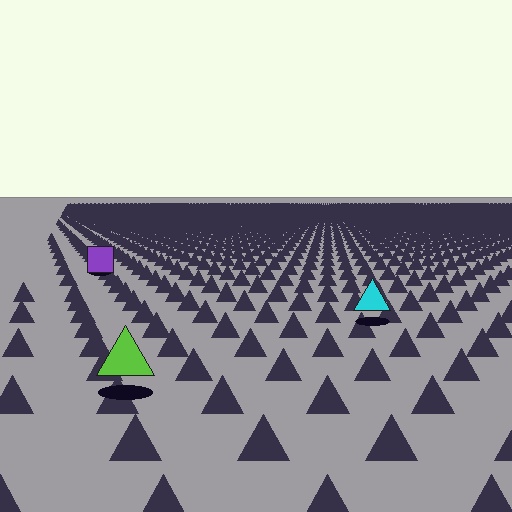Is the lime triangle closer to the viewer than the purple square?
Yes. The lime triangle is closer — you can tell from the texture gradient: the ground texture is coarser near it.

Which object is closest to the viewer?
The lime triangle is closest. The texture marks near it are larger and more spread out.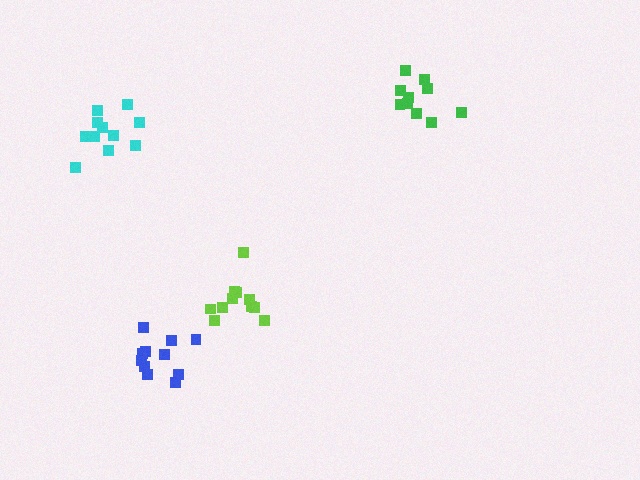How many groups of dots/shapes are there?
There are 4 groups.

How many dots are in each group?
Group 1: 11 dots, Group 2: 11 dots, Group 3: 10 dots, Group 4: 11 dots (43 total).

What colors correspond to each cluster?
The clusters are colored: lime, cyan, green, blue.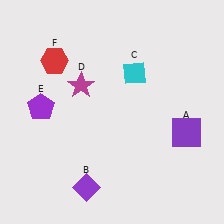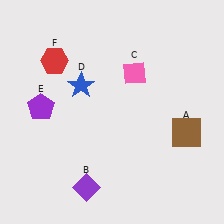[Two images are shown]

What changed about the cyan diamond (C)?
In Image 1, C is cyan. In Image 2, it changed to pink.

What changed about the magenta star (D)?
In Image 1, D is magenta. In Image 2, it changed to blue.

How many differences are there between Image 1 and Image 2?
There are 3 differences between the two images.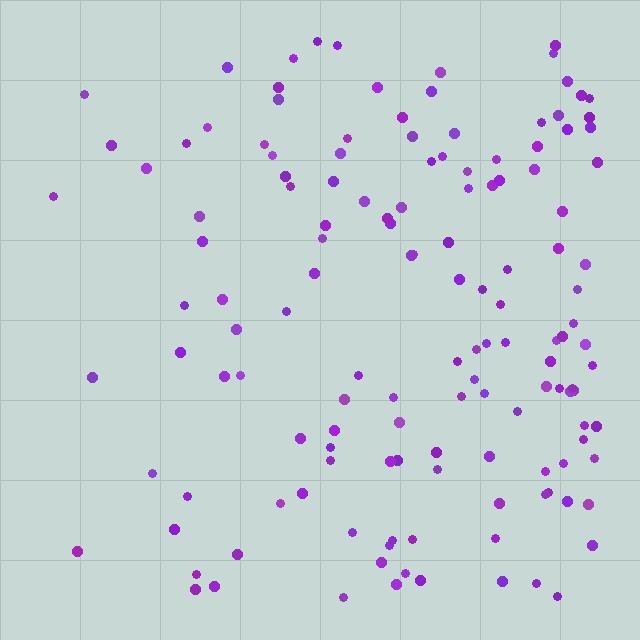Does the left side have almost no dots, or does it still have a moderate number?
Still a moderate number, just noticeably fewer than the right.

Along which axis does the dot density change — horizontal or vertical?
Horizontal.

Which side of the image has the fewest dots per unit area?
The left.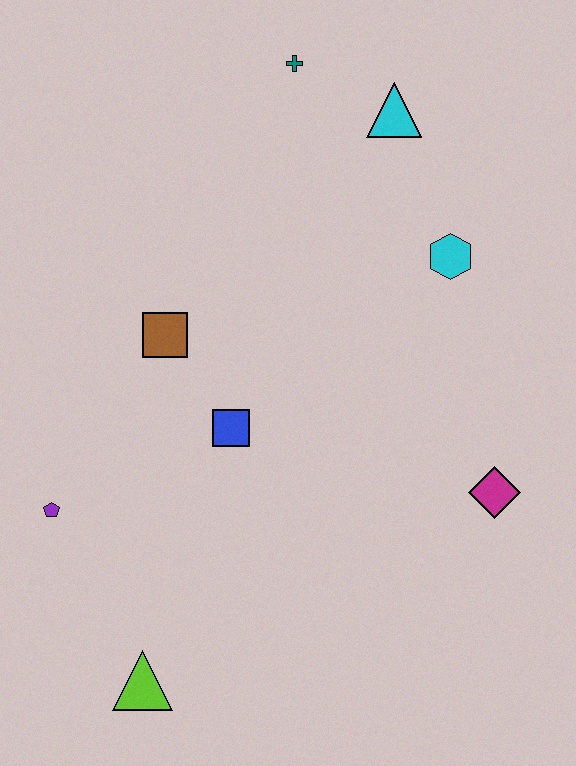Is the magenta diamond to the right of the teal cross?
Yes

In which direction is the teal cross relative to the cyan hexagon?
The teal cross is above the cyan hexagon.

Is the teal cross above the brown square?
Yes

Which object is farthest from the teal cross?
The lime triangle is farthest from the teal cross.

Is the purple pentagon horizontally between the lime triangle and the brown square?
No